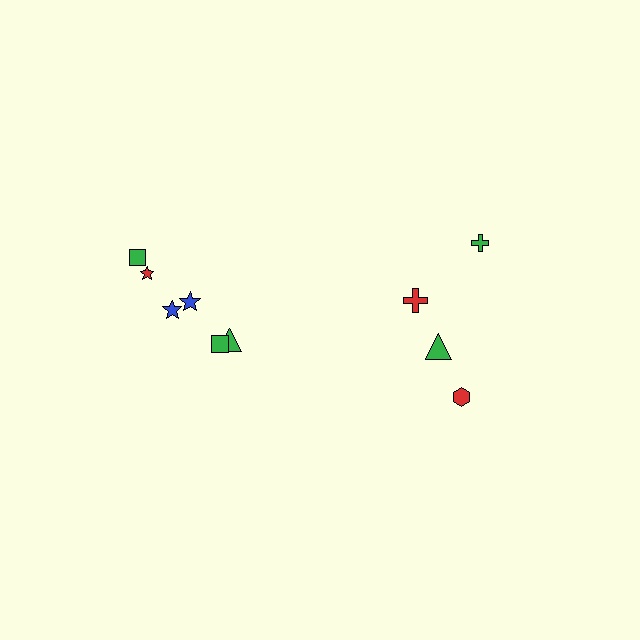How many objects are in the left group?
There are 6 objects.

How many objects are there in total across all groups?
There are 10 objects.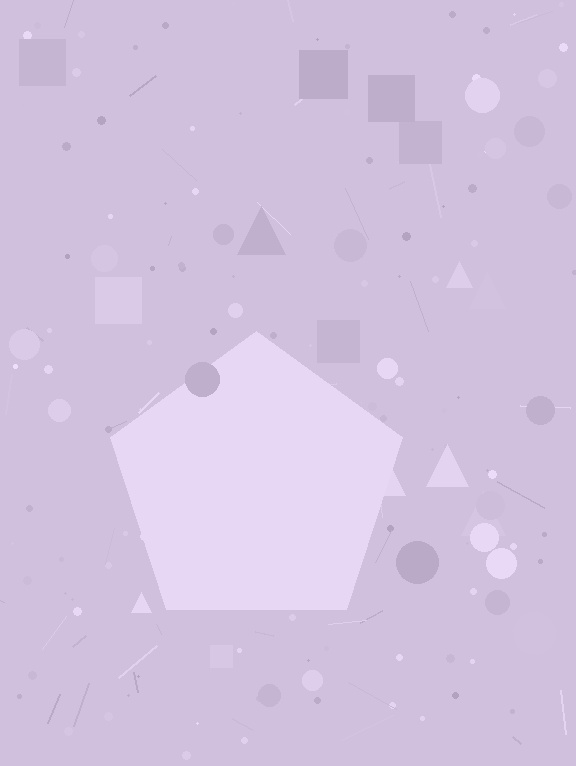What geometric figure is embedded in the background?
A pentagon is embedded in the background.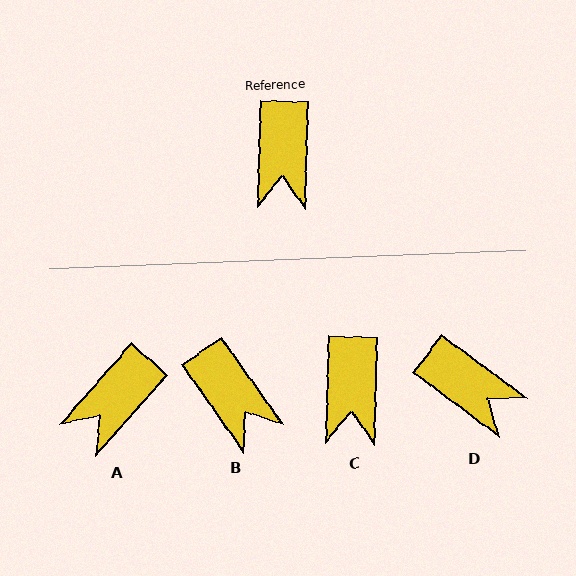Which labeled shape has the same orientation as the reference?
C.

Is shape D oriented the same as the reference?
No, it is off by about 55 degrees.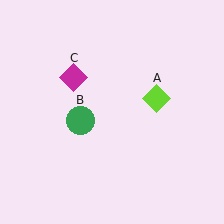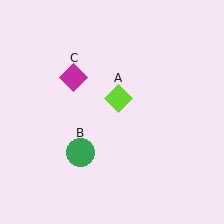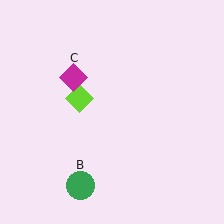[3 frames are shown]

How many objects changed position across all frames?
2 objects changed position: lime diamond (object A), green circle (object B).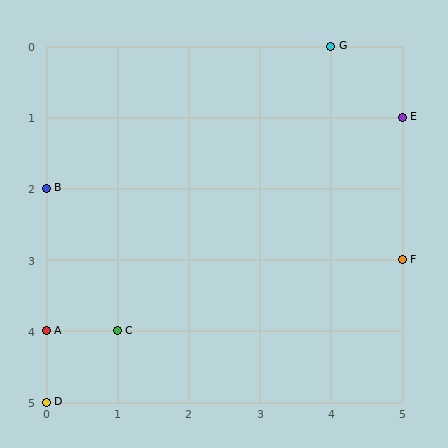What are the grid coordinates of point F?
Point F is at grid coordinates (5, 3).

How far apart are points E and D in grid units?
Points E and D are 5 columns and 4 rows apart (about 6.4 grid units diagonally).